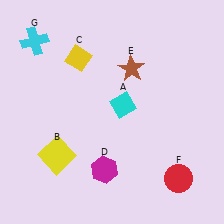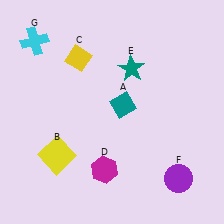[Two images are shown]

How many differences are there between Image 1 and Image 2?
There are 3 differences between the two images.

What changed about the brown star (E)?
In Image 1, E is brown. In Image 2, it changed to teal.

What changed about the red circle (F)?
In Image 1, F is red. In Image 2, it changed to purple.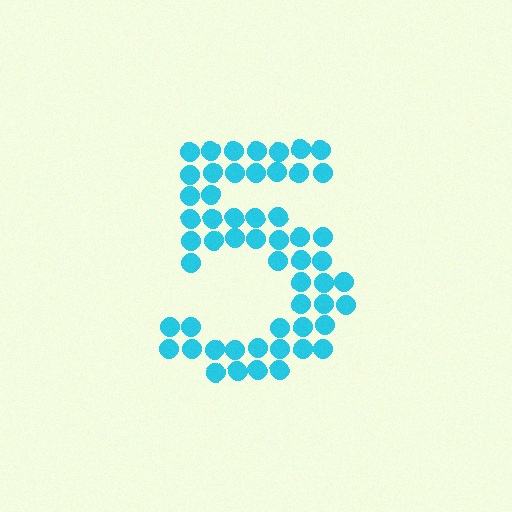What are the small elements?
The small elements are circles.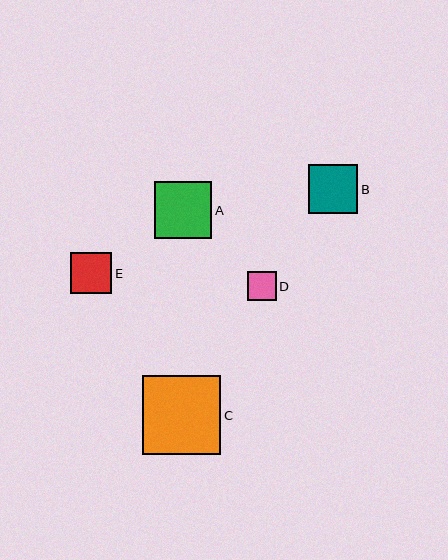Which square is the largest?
Square C is the largest with a size of approximately 78 pixels.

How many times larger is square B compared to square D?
Square B is approximately 1.7 times the size of square D.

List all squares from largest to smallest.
From largest to smallest: C, A, B, E, D.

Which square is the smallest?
Square D is the smallest with a size of approximately 29 pixels.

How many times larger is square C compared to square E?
Square C is approximately 1.9 times the size of square E.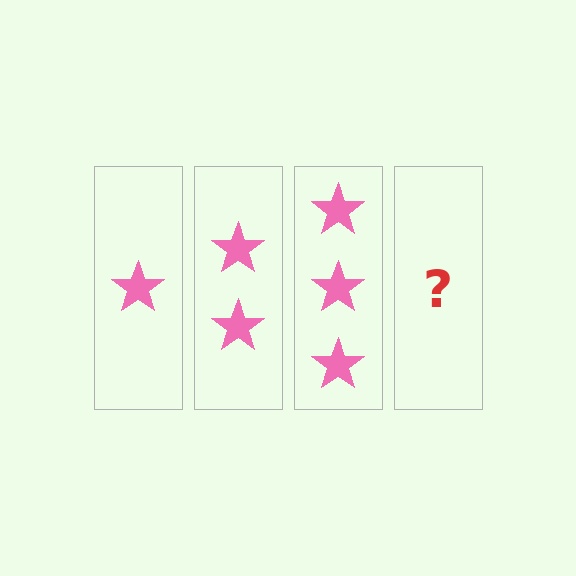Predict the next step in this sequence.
The next step is 4 stars.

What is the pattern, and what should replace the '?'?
The pattern is that each step adds one more star. The '?' should be 4 stars.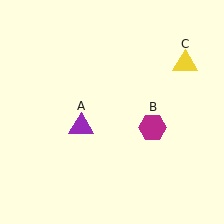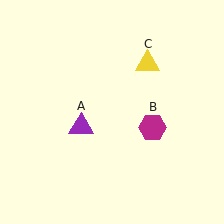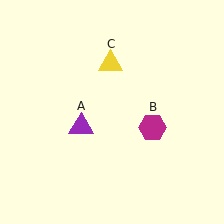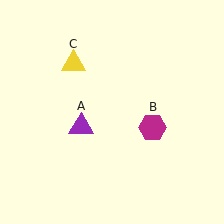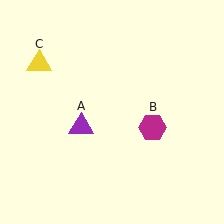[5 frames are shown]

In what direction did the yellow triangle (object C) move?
The yellow triangle (object C) moved left.